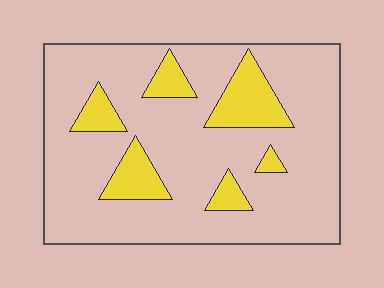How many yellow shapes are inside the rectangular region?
6.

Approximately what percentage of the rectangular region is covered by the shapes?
Approximately 20%.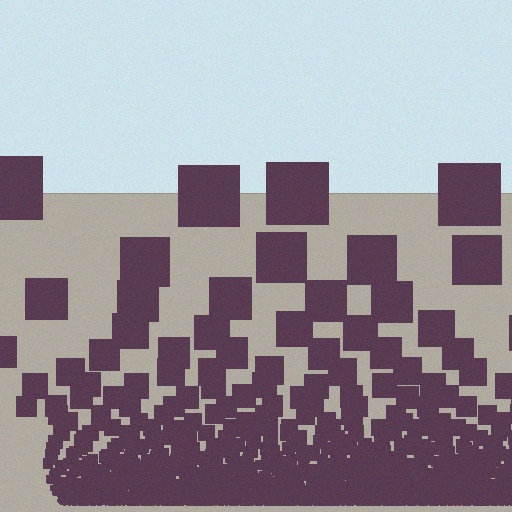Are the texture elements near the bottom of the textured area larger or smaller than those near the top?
Smaller. The gradient is inverted — elements near the bottom are smaller and denser.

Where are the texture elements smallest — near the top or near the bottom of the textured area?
Near the bottom.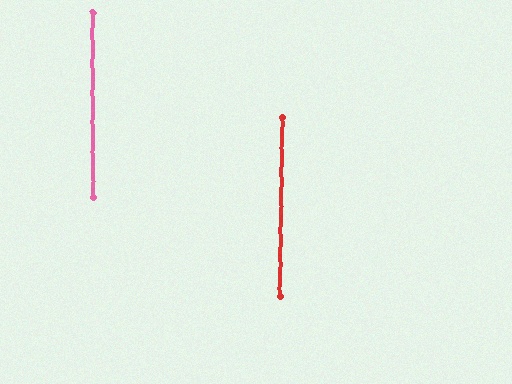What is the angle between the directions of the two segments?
Approximately 1 degree.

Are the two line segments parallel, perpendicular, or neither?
Parallel — their directions differ by only 1.0°.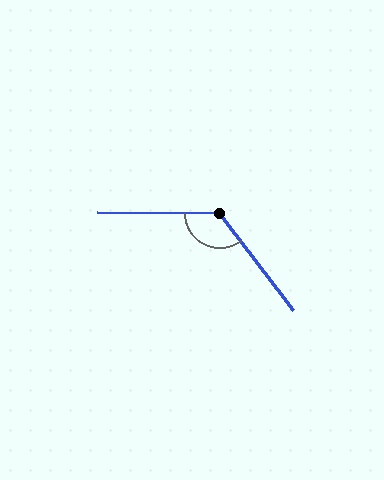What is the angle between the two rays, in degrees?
Approximately 128 degrees.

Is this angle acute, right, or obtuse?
It is obtuse.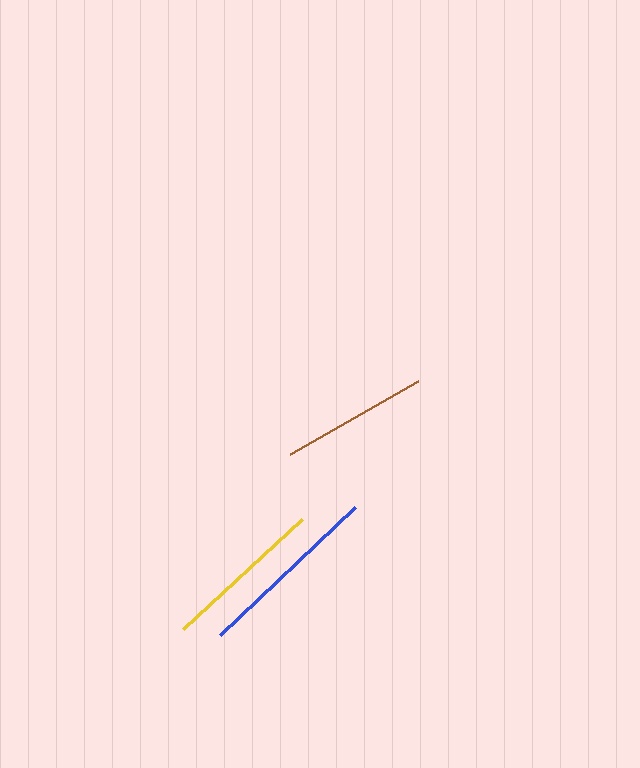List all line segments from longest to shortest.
From longest to shortest: blue, yellow, brown.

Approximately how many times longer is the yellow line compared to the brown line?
The yellow line is approximately 1.1 times the length of the brown line.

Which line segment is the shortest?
The brown line is the shortest at approximately 147 pixels.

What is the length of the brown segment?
The brown segment is approximately 147 pixels long.